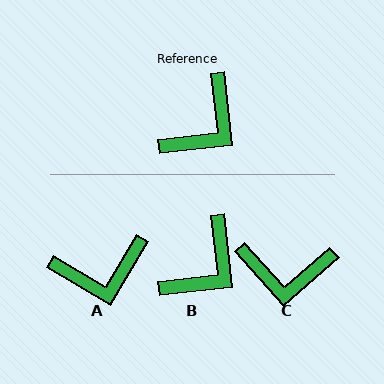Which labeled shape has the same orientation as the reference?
B.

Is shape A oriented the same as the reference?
No, it is off by about 37 degrees.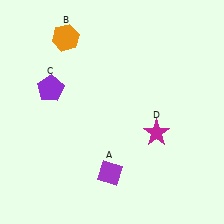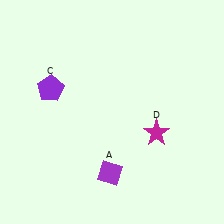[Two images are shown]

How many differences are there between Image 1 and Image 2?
There is 1 difference between the two images.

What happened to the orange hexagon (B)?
The orange hexagon (B) was removed in Image 2. It was in the top-left area of Image 1.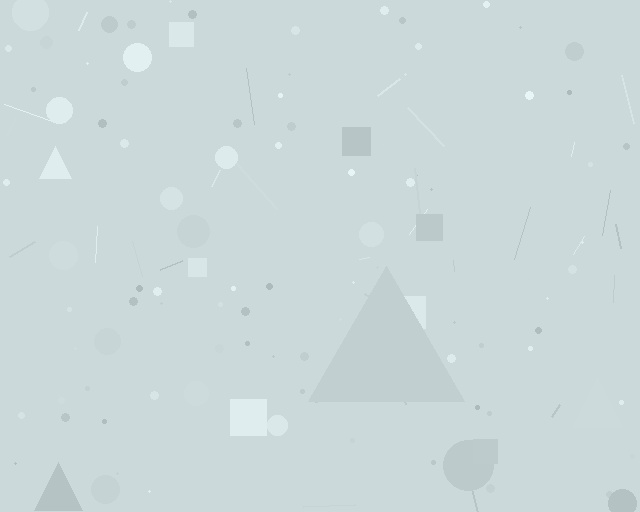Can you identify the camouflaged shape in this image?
The camouflaged shape is a triangle.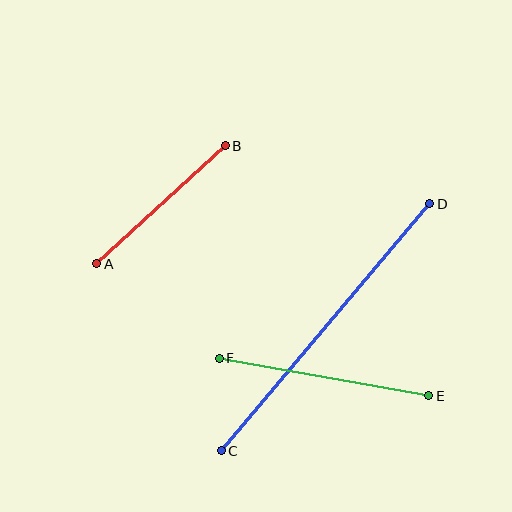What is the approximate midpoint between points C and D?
The midpoint is at approximately (325, 327) pixels.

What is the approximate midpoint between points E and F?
The midpoint is at approximately (324, 377) pixels.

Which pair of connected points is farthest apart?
Points C and D are farthest apart.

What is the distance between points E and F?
The distance is approximately 213 pixels.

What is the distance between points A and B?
The distance is approximately 174 pixels.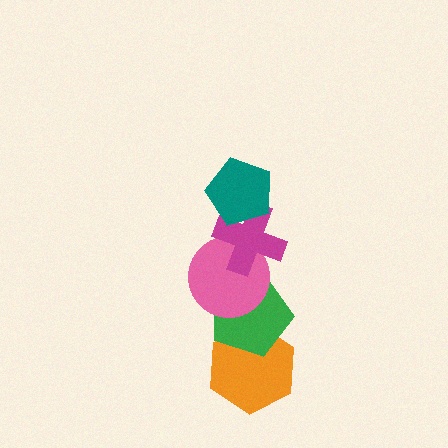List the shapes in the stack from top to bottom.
From top to bottom: the teal pentagon, the magenta cross, the pink circle, the green pentagon, the orange hexagon.